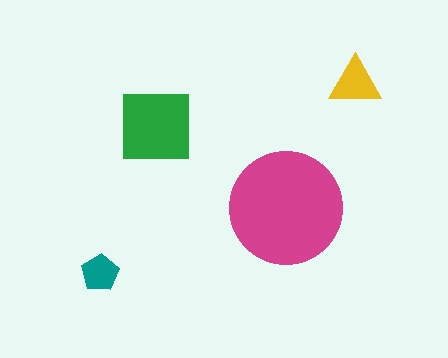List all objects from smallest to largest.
The teal pentagon, the yellow triangle, the green square, the magenta circle.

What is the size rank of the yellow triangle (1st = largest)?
3rd.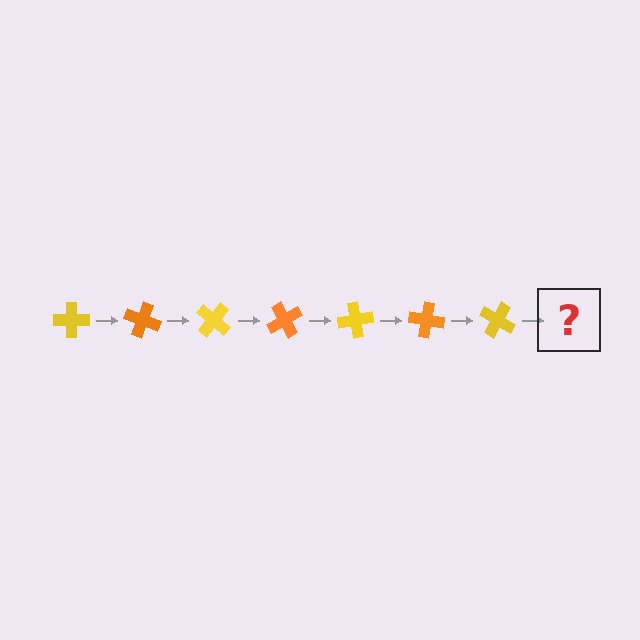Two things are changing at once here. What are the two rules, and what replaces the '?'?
The two rules are that it rotates 20 degrees each step and the color cycles through yellow and orange. The '?' should be an orange cross, rotated 140 degrees from the start.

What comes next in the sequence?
The next element should be an orange cross, rotated 140 degrees from the start.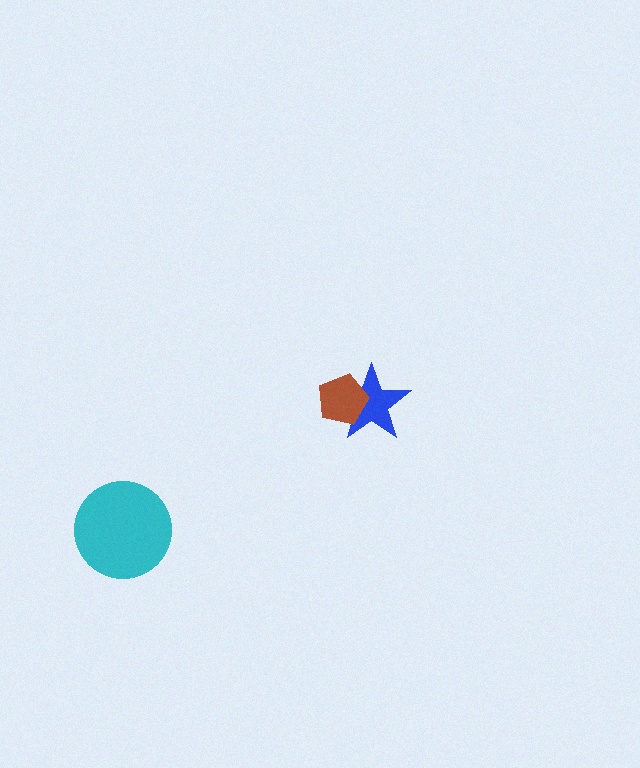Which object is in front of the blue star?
The brown pentagon is in front of the blue star.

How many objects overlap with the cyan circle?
0 objects overlap with the cyan circle.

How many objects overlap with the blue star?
1 object overlaps with the blue star.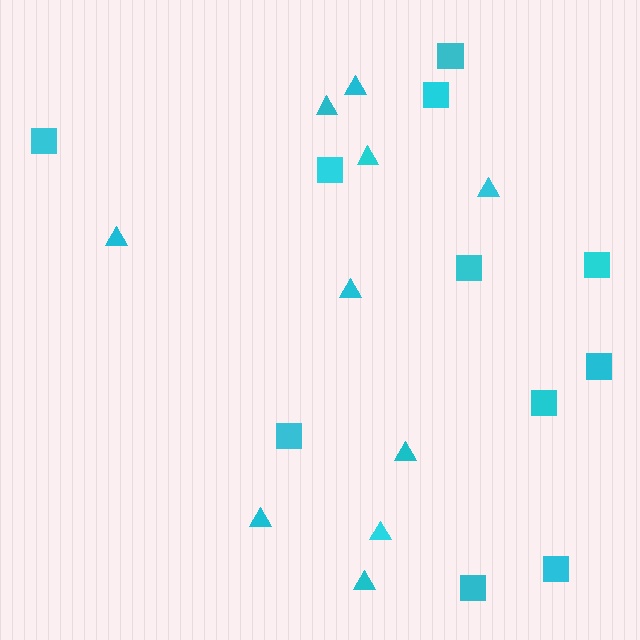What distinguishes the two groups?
There are 2 groups: one group of squares (11) and one group of triangles (10).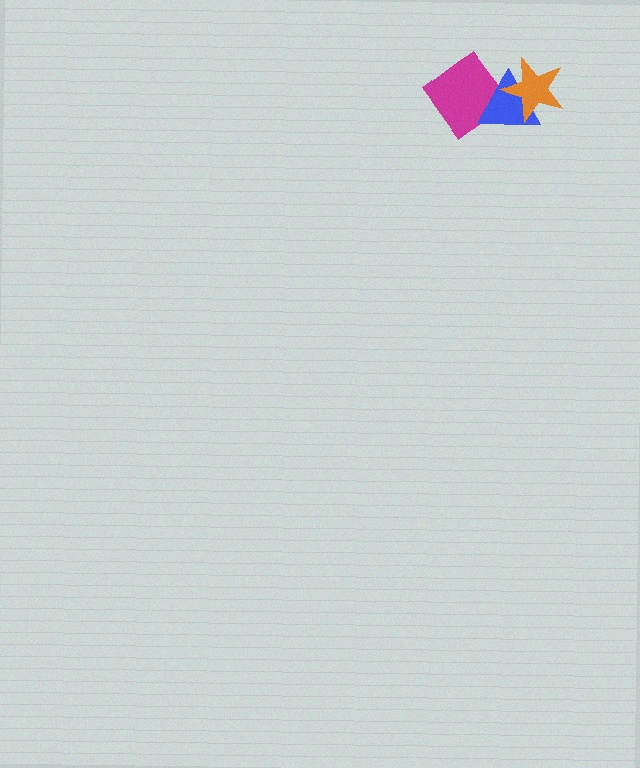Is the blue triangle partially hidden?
Yes, it is partially covered by another shape.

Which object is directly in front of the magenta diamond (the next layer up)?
The blue triangle is directly in front of the magenta diamond.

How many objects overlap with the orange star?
2 objects overlap with the orange star.